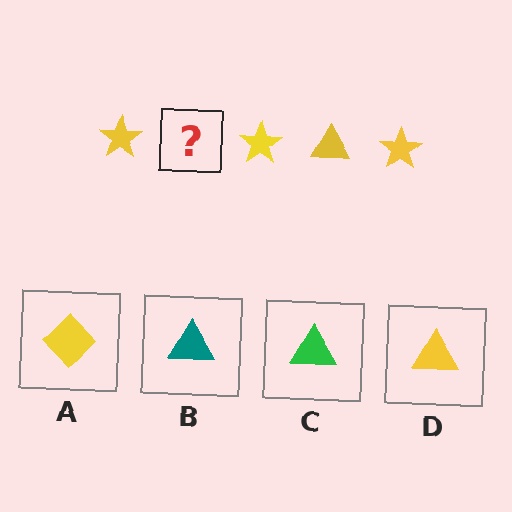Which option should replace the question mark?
Option D.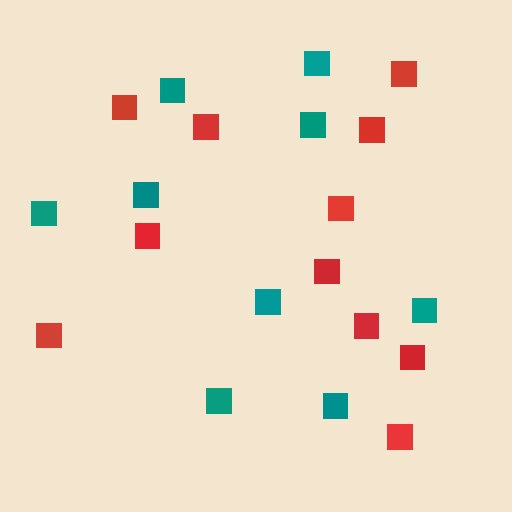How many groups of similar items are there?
There are 2 groups: one group of red squares (11) and one group of teal squares (9).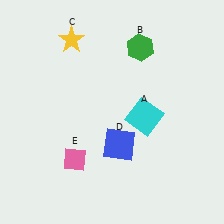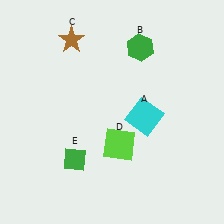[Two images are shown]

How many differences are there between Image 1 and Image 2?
There are 3 differences between the two images.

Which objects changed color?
C changed from yellow to brown. D changed from blue to lime. E changed from pink to green.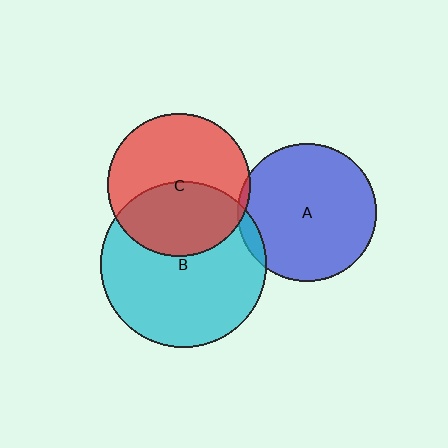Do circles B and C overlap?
Yes.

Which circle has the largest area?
Circle B (cyan).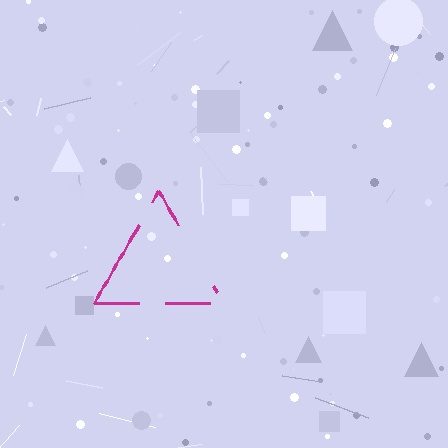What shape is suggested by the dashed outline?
The dashed outline suggests a triangle.